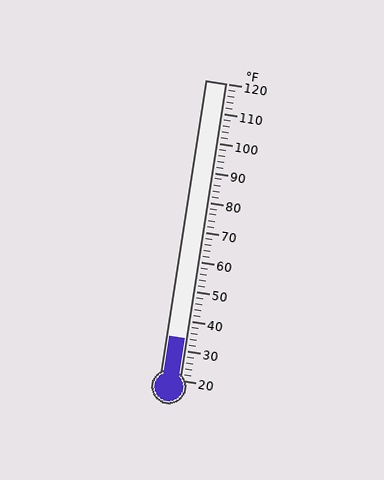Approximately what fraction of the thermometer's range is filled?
The thermometer is filled to approximately 15% of its range.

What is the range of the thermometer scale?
The thermometer scale ranges from 20°F to 120°F.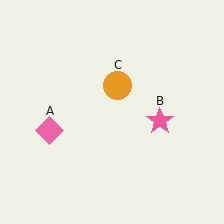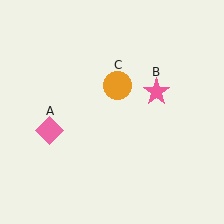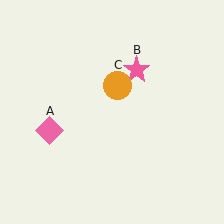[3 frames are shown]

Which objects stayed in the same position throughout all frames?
Pink diamond (object A) and orange circle (object C) remained stationary.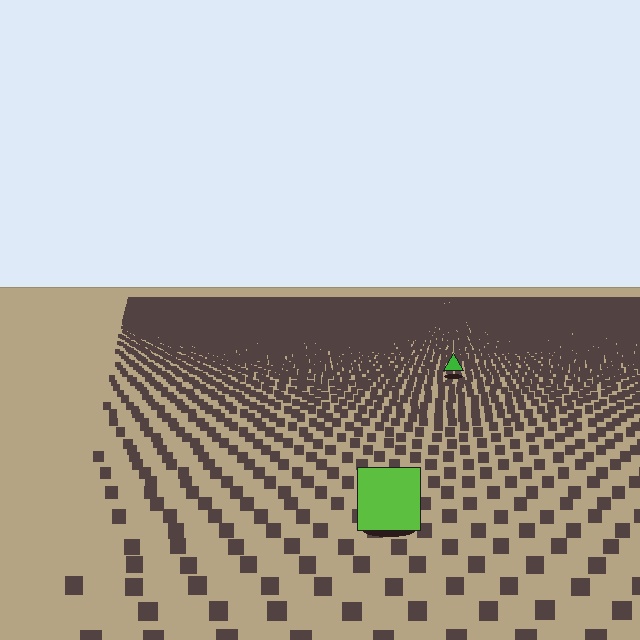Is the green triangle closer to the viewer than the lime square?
No. The lime square is closer — you can tell from the texture gradient: the ground texture is coarser near it.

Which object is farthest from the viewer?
The green triangle is farthest from the viewer. It appears smaller and the ground texture around it is denser.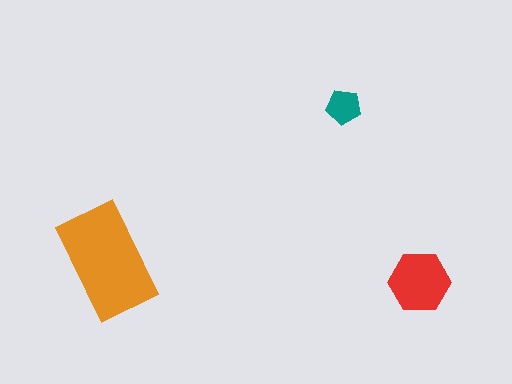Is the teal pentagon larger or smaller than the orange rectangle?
Smaller.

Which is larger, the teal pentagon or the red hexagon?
The red hexagon.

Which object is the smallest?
The teal pentagon.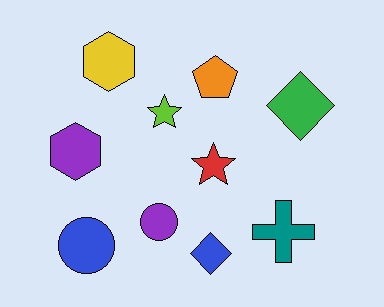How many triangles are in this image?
There are no triangles.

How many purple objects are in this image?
There are 2 purple objects.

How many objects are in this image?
There are 10 objects.